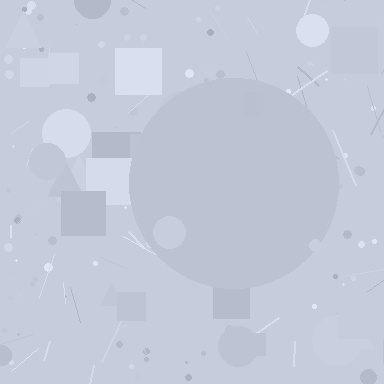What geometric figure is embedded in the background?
A circle is embedded in the background.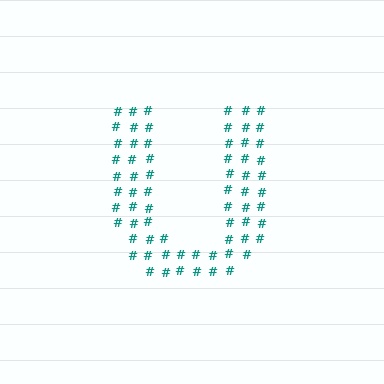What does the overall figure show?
The overall figure shows the letter U.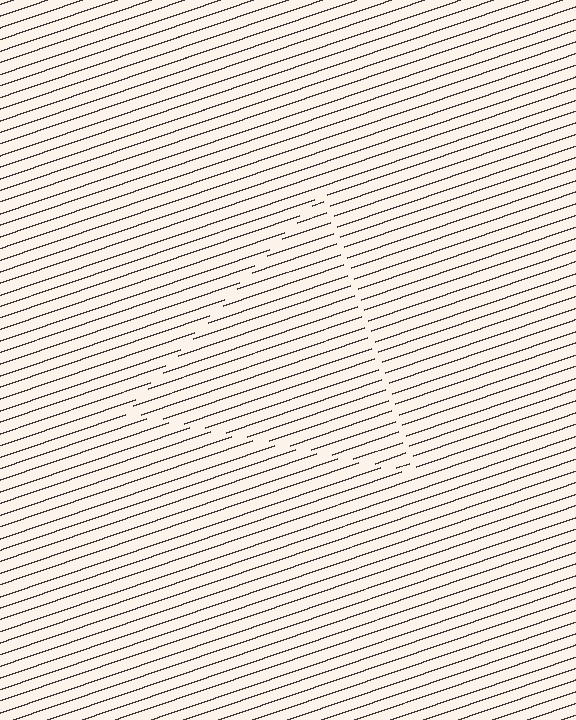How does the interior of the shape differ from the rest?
The interior of the shape contains the same grating, shifted by half a period — the contour is defined by the phase discontinuity where line-ends from the inner and outer gratings abut.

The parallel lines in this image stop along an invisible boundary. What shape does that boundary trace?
An illusory triangle. The interior of the shape contains the same grating, shifted by half a period — the contour is defined by the phase discontinuity where line-ends from the inner and outer gratings abut.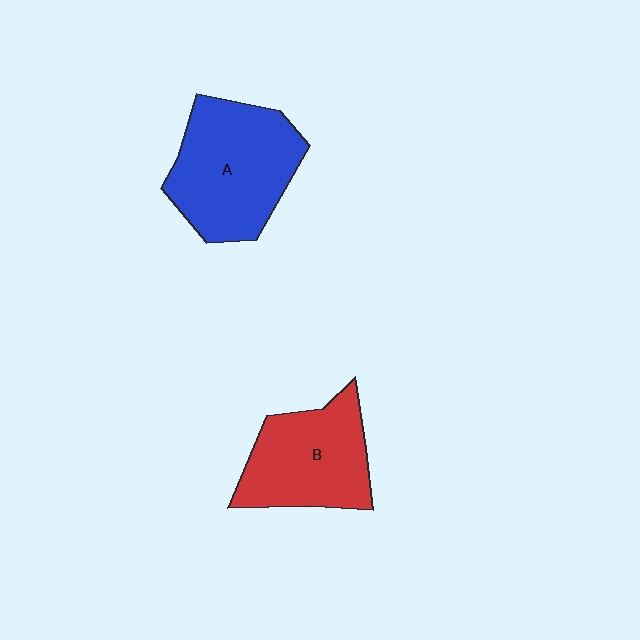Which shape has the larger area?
Shape A (blue).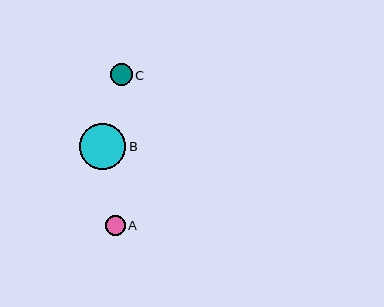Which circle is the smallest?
Circle A is the smallest with a size of approximately 20 pixels.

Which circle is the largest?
Circle B is the largest with a size of approximately 46 pixels.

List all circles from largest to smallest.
From largest to smallest: B, C, A.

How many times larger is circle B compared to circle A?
Circle B is approximately 2.3 times the size of circle A.